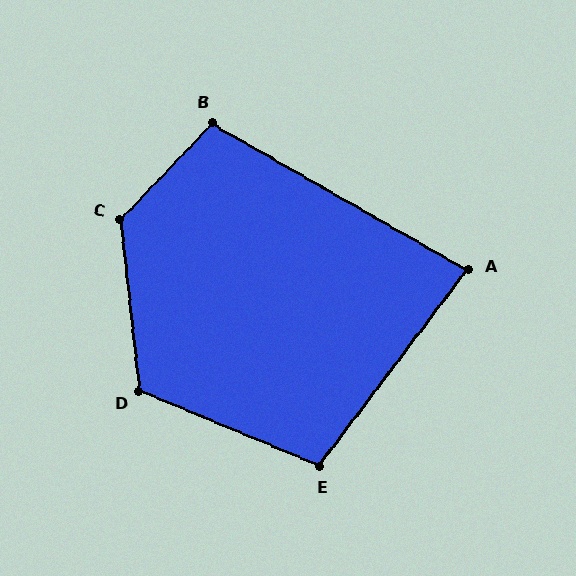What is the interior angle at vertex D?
Approximately 119 degrees (obtuse).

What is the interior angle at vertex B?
Approximately 104 degrees (obtuse).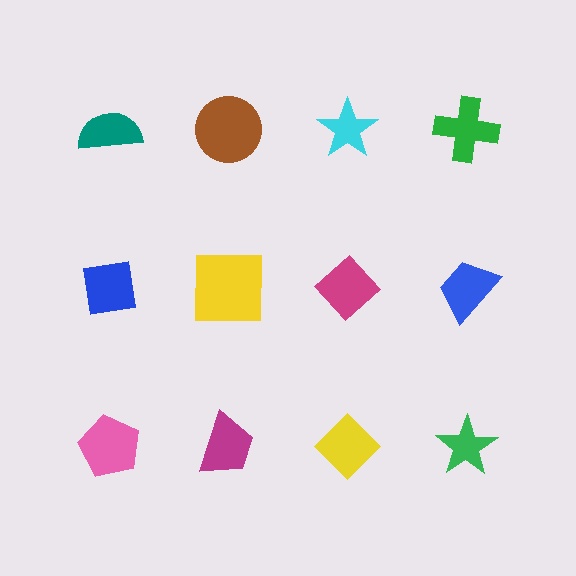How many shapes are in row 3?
4 shapes.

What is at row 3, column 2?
A magenta trapezoid.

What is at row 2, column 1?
A blue square.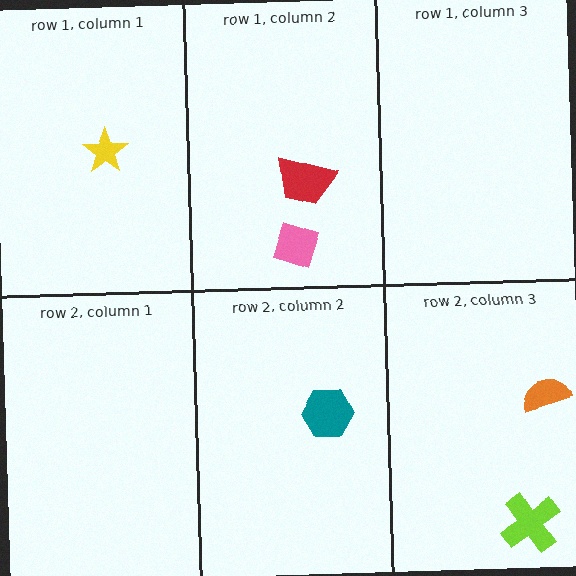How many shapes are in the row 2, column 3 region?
2.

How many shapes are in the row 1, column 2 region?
2.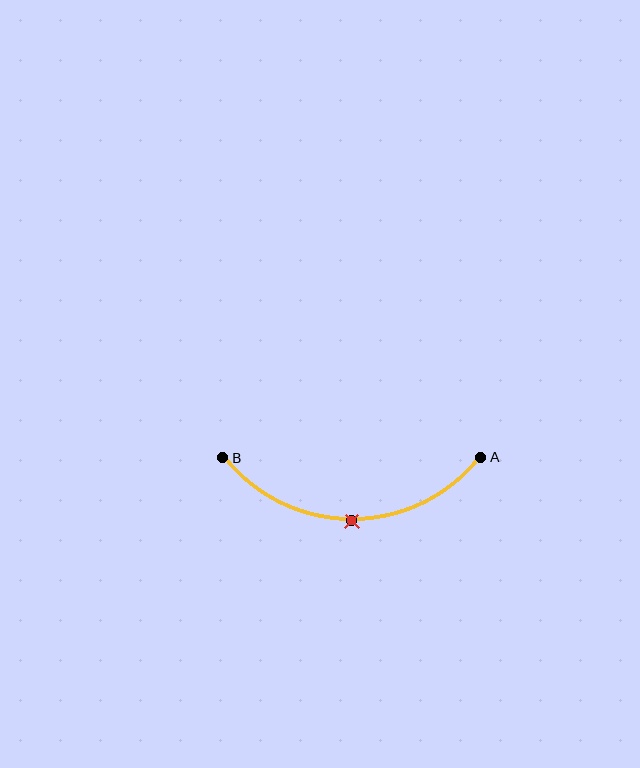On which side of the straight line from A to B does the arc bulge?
The arc bulges below the straight line connecting A and B.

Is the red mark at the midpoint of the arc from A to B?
Yes. The red mark lies on the arc at equal arc-length from both A and B — it is the arc midpoint.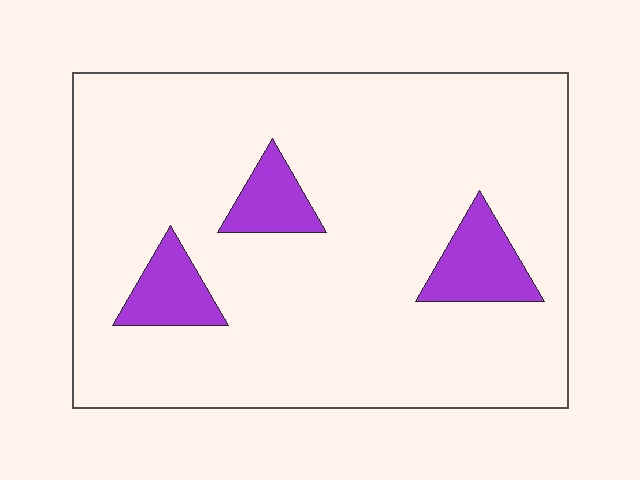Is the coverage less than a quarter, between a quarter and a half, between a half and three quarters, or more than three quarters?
Less than a quarter.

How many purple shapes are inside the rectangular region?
3.